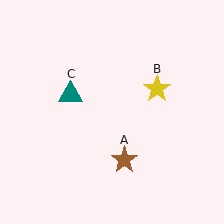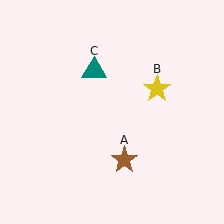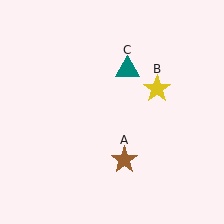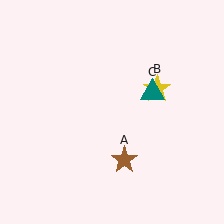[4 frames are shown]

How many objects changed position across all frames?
1 object changed position: teal triangle (object C).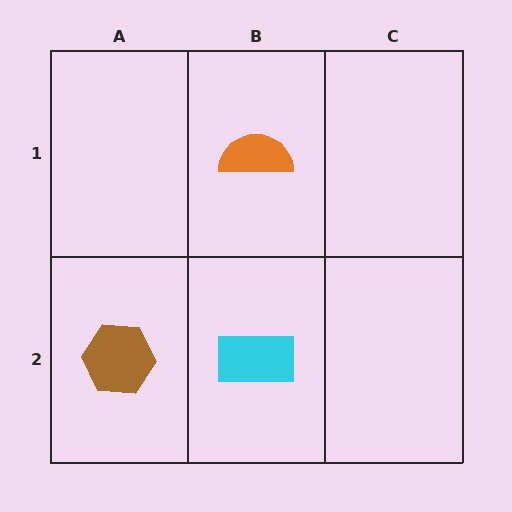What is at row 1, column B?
An orange semicircle.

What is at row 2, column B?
A cyan rectangle.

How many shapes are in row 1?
1 shape.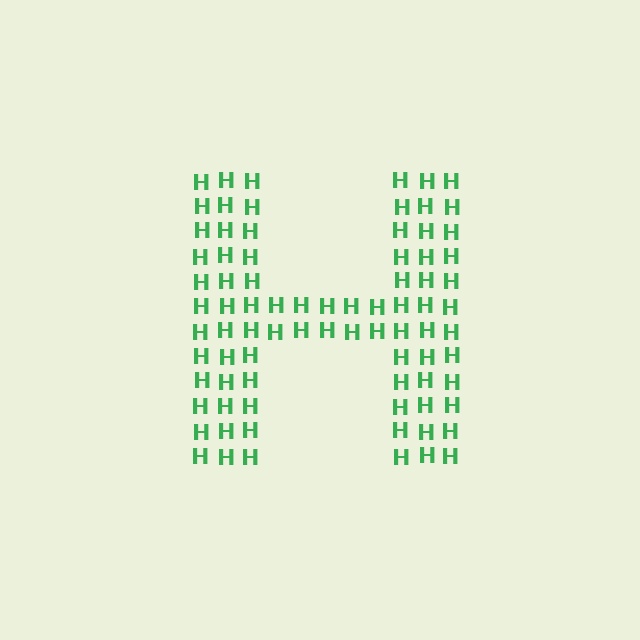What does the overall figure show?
The overall figure shows the letter H.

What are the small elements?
The small elements are letter H's.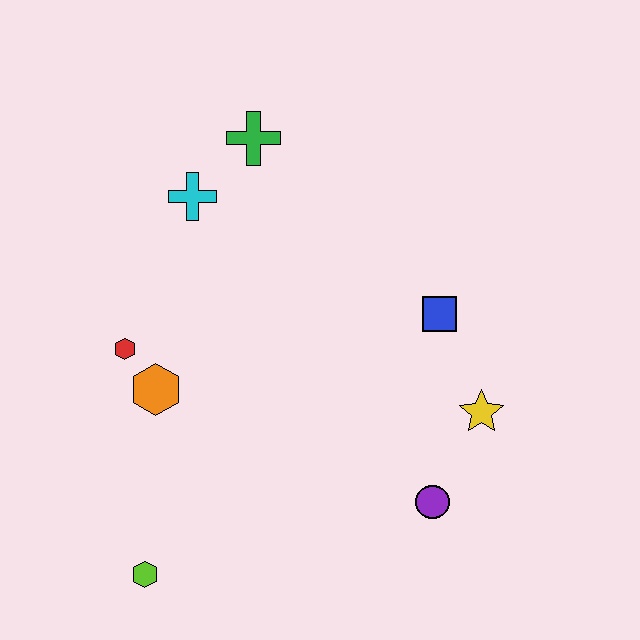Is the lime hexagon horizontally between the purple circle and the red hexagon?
Yes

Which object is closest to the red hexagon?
The orange hexagon is closest to the red hexagon.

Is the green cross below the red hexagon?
No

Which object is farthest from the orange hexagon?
The yellow star is farthest from the orange hexagon.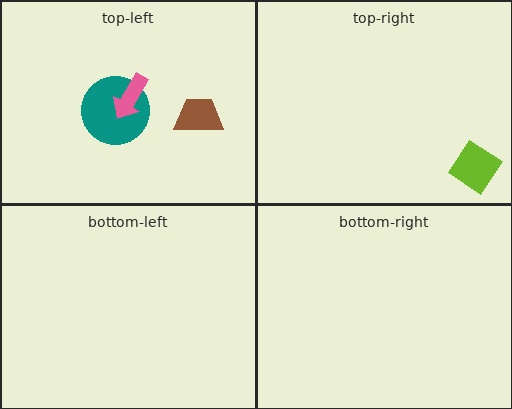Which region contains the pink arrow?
The top-left region.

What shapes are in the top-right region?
The lime diamond.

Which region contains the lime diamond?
The top-right region.